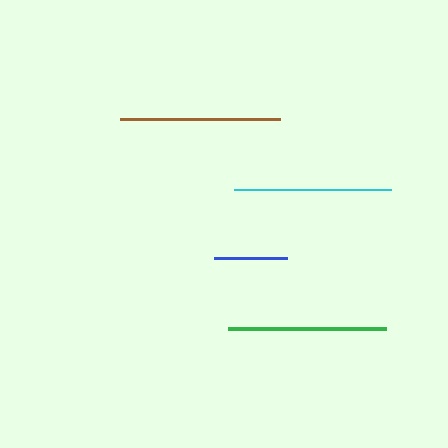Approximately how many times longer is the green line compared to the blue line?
The green line is approximately 2.2 times the length of the blue line.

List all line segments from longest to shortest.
From longest to shortest: brown, green, cyan, blue.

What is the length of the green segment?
The green segment is approximately 158 pixels long.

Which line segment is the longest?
The brown line is the longest at approximately 160 pixels.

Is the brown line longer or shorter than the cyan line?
The brown line is longer than the cyan line.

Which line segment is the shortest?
The blue line is the shortest at approximately 73 pixels.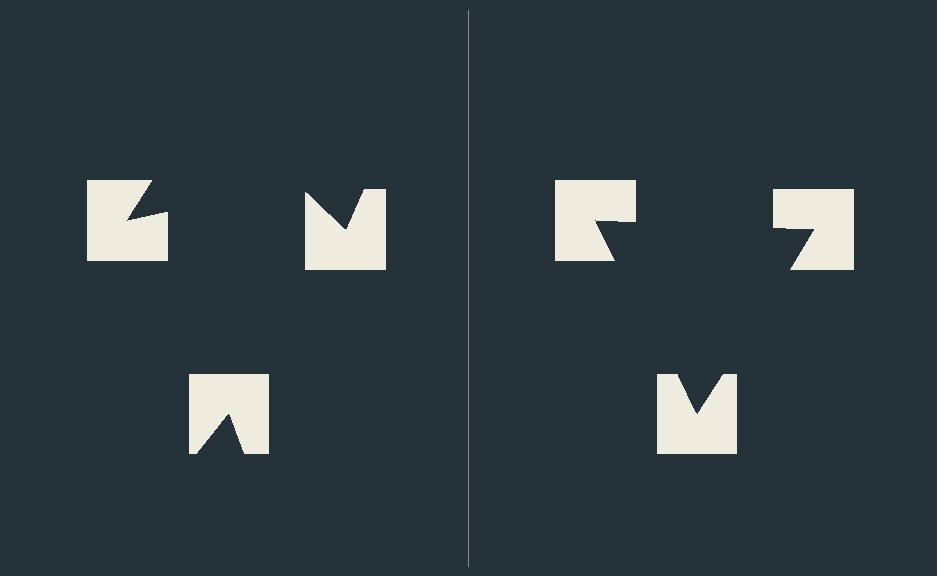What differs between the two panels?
The notched squares are positioned identically on both sides; only the wedge orientations differ. On the right they align to a triangle; on the left they are misaligned.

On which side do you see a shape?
An illusory triangle appears on the right side. On the left side the wedge cuts are rotated, so no coherent shape forms.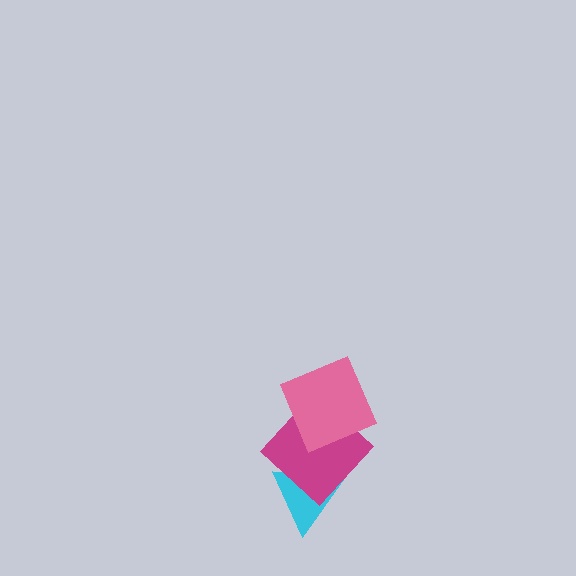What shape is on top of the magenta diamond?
The pink square is on top of the magenta diamond.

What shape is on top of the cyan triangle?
The magenta diamond is on top of the cyan triangle.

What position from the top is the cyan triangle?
The cyan triangle is 3rd from the top.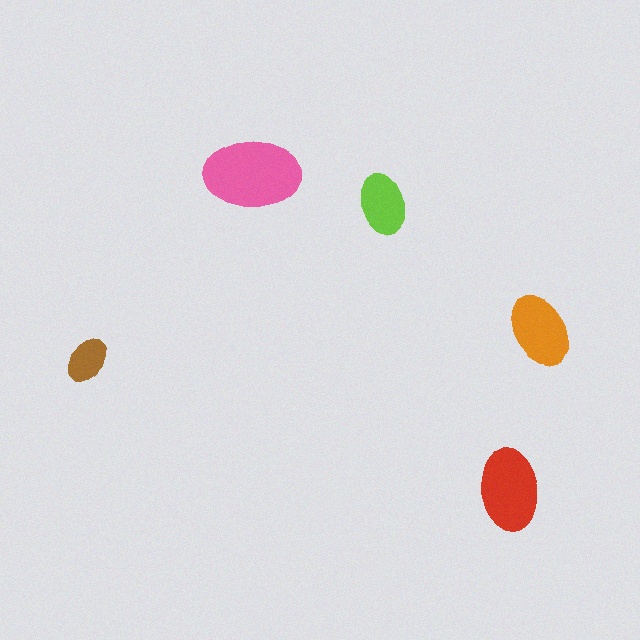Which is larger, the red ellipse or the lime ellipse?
The red one.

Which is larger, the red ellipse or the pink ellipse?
The pink one.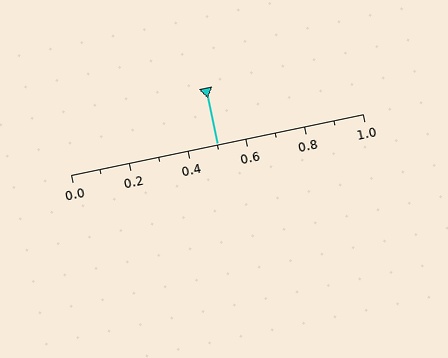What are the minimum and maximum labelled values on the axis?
The axis runs from 0.0 to 1.0.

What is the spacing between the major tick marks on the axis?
The major ticks are spaced 0.2 apart.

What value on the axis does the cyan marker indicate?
The marker indicates approximately 0.5.